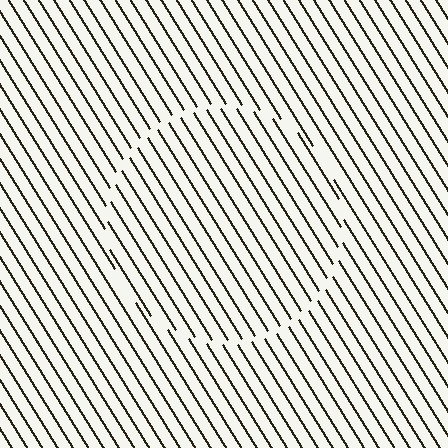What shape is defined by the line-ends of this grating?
An illusory circle. The interior of the shape contains the same grating, shifted by half a period — the contour is defined by the phase discontinuity where line-ends from the inner and outer gratings abut.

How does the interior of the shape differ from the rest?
The interior of the shape contains the same grating, shifted by half a period — the contour is defined by the phase discontinuity where line-ends from the inner and outer gratings abut.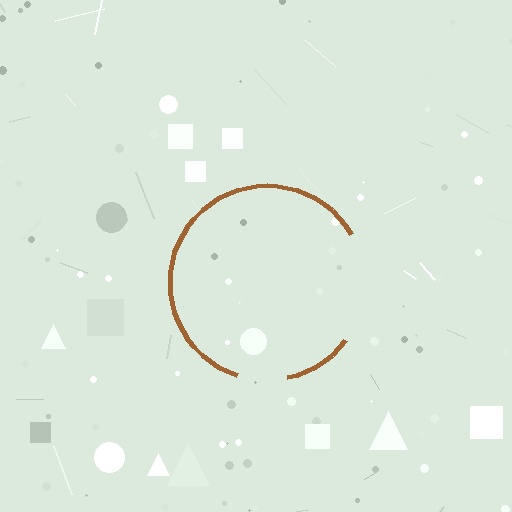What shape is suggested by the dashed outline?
The dashed outline suggests a circle.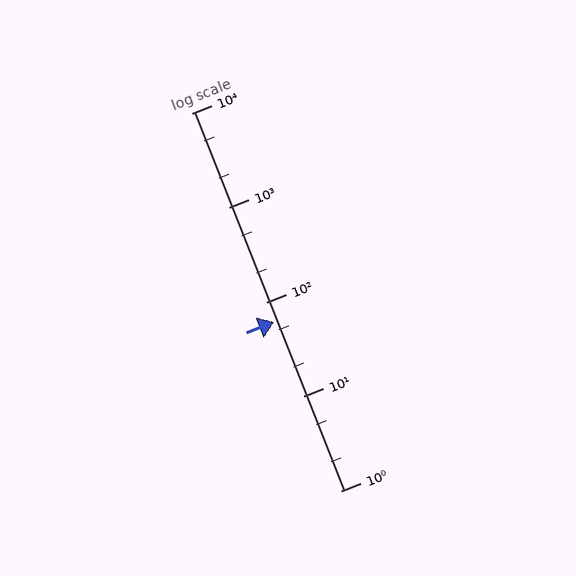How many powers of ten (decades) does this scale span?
The scale spans 4 decades, from 1 to 10000.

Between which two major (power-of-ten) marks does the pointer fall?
The pointer is between 10 and 100.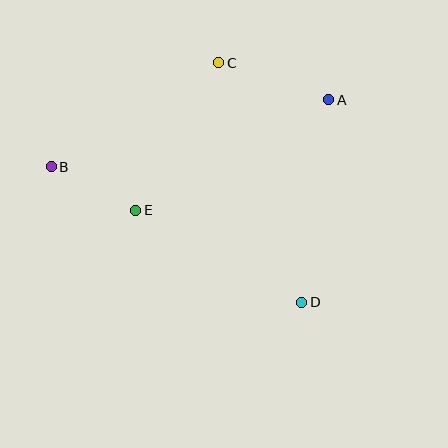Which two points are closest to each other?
Points B and E are closest to each other.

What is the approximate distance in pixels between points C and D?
The distance between C and D is approximately 254 pixels.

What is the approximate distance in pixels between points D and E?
The distance between D and E is approximately 189 pixels.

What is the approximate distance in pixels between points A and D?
The distance between A and D is approximately 204 pixels.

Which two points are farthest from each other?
Points A and B are farthest from each other.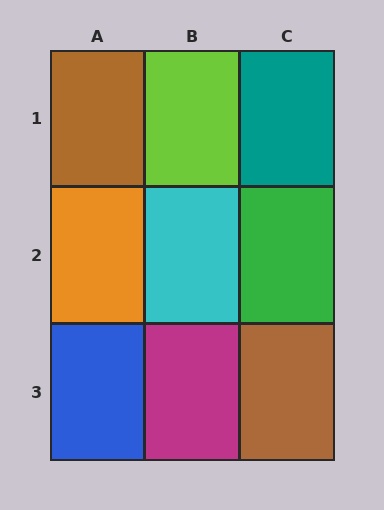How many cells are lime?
1 cell is lime.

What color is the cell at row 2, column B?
Cyan.